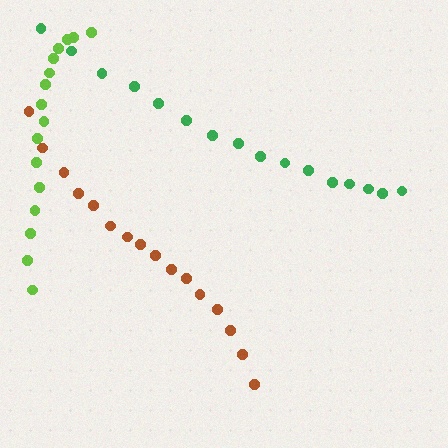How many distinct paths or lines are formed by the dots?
There are 3 distinct paths.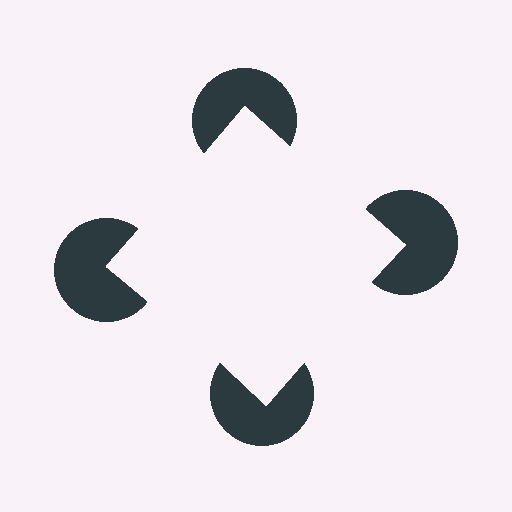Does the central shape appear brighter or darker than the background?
It typically appears slightly brighter than the background, even though no actual brightness change is drawn.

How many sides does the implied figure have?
4 sides.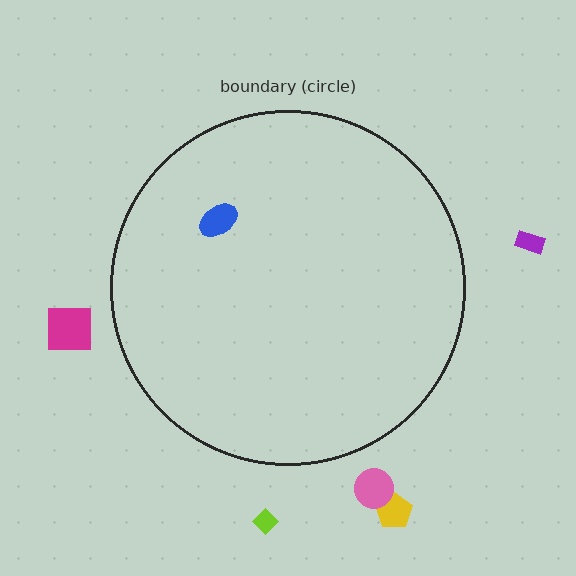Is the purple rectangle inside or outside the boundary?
Outside.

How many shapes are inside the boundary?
1 inside, 5 outside.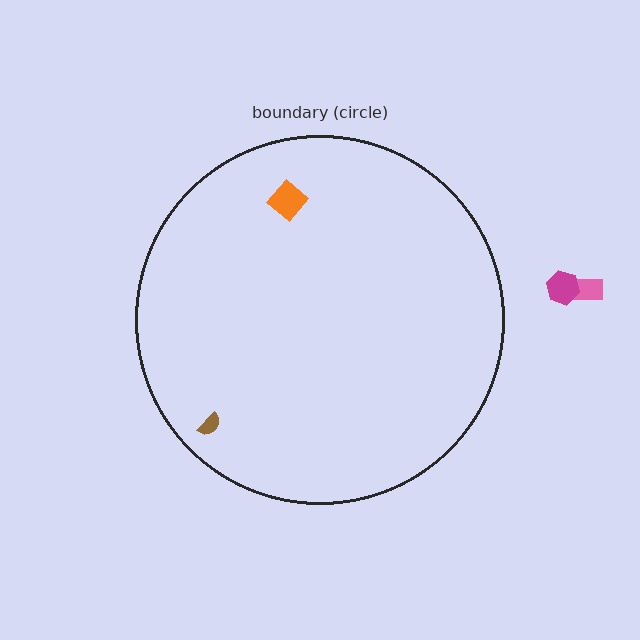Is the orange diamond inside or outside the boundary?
Inside.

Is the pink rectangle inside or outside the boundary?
Outside.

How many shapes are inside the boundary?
2 inside, 2 outside.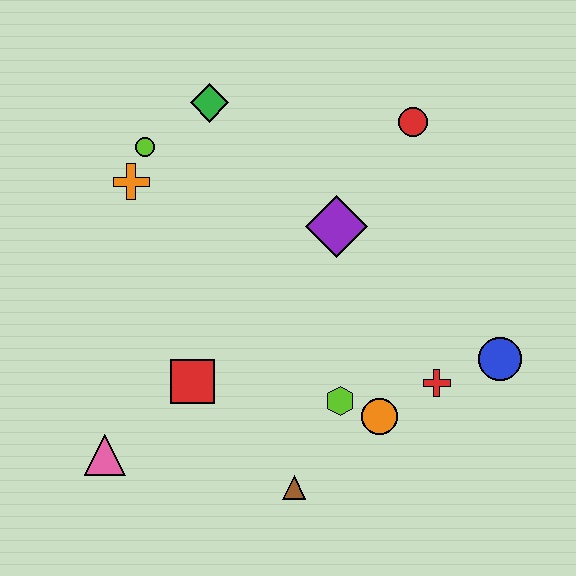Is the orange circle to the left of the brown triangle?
No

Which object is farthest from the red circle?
The pink triangle is farthest from the red circle.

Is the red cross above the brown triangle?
Yes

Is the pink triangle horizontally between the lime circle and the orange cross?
No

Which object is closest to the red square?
The pink triangle is closest to the red square.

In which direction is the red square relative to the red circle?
The red square is below the red circle.